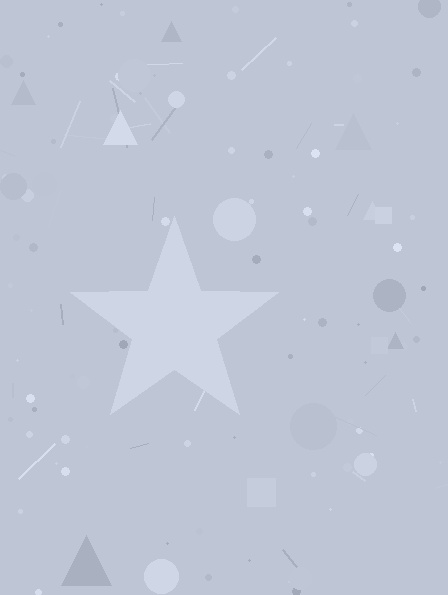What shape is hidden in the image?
A star is hidden in the image.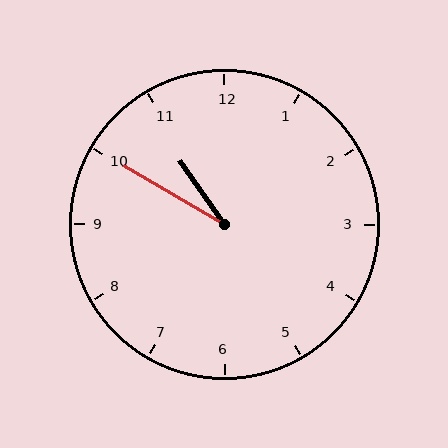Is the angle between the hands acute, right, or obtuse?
It is acute.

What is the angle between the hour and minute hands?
Approximately 25 degrees.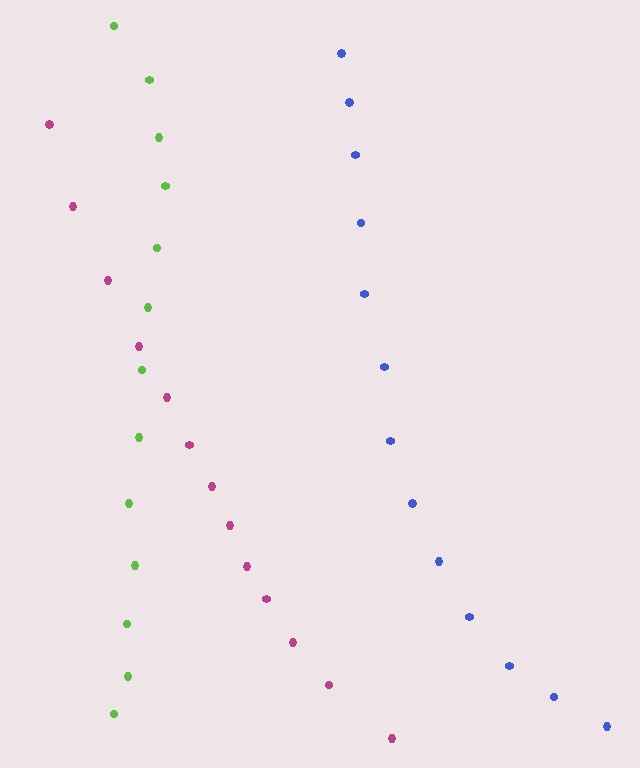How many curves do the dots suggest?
There are 3 distinct paths.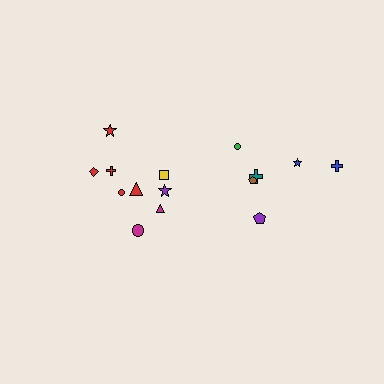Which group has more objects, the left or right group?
The left group.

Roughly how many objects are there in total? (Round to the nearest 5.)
Roughly 15 objects in total.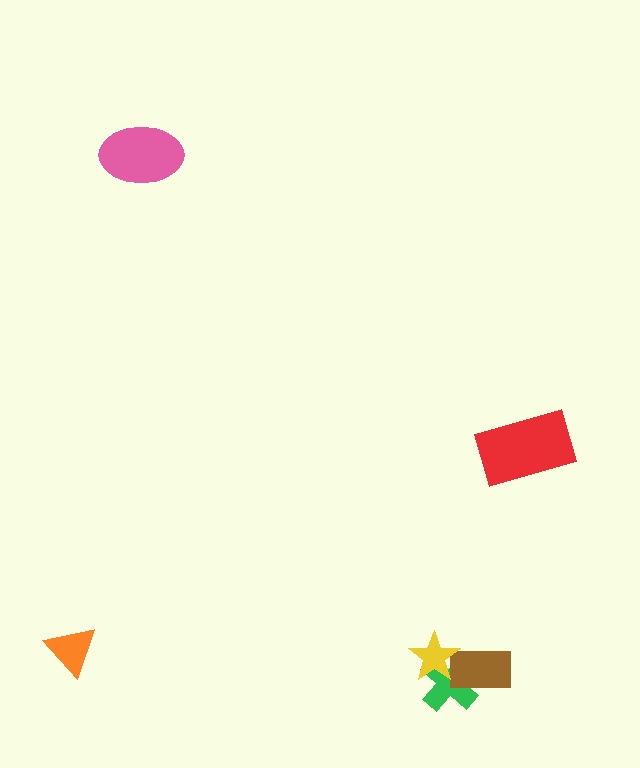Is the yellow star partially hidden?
No, no other shape covers it.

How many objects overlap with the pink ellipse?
0 objects overlap with the pink ellipse.